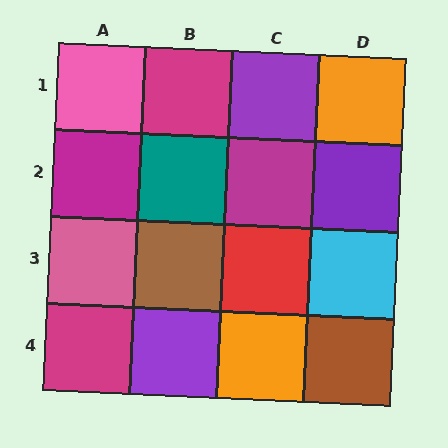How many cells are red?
1 cell is red.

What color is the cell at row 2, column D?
Purple.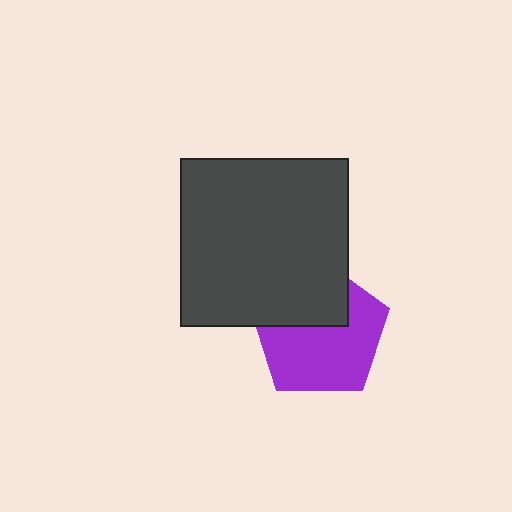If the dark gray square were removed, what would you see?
You would see the complete purple pentagon.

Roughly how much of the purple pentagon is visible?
About half of it is visible (roughly 63%).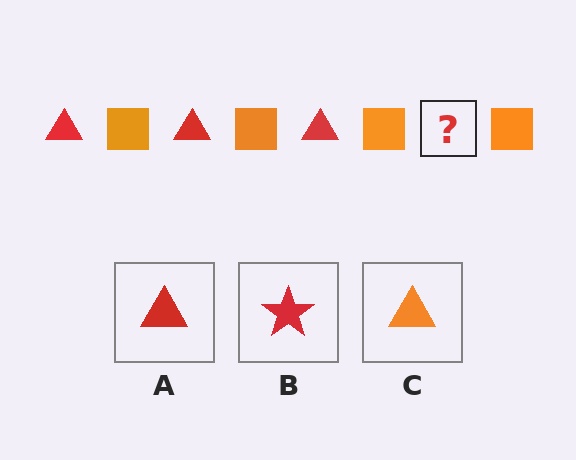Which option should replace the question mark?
Option A.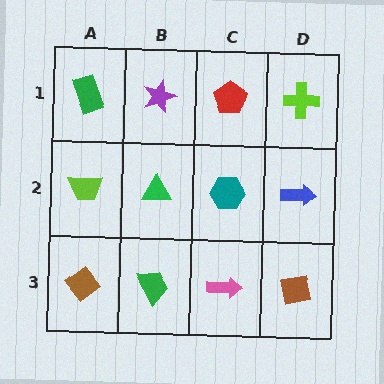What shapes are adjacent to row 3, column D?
A blue arrow (row 2, column D), a pink arrow (row 3, column C).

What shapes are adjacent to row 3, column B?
A green triangle (row 2, column B), a brown diamond (row 3, column A), a pink arrow (row 3, column C).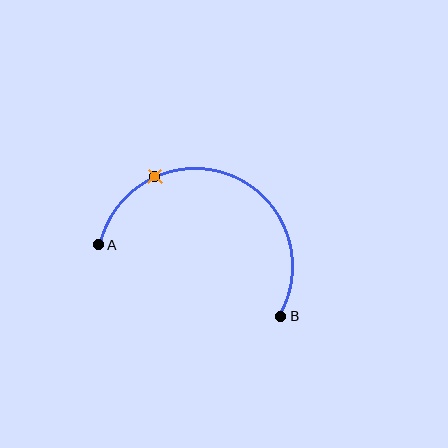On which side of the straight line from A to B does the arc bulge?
The arc bulges above the straight line connecting A and B.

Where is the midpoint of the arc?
The arc midpoint is the point on the curve farthest from the straight line joining A and B. It sits above that line.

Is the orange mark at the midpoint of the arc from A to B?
No. The orange mark lies on the arc but is closer to endpoint A. The arc midpoint would be at the point on the curve equidistant along the arc from both A and B.